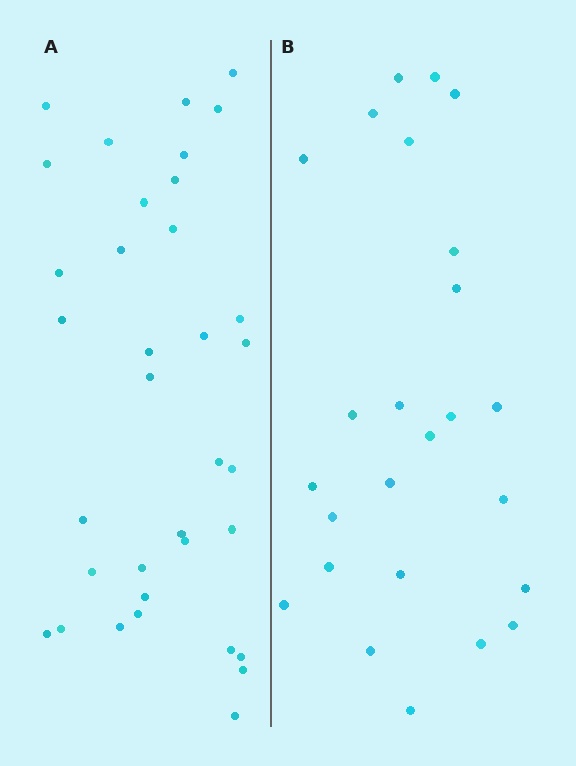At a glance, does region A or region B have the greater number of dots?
Region A (the left region) has more dots.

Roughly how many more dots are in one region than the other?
Region A has roughly 10 or so more dots than region B.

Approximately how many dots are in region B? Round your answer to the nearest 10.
About 20 dots. (The exact count is 25, which rounds to 20.)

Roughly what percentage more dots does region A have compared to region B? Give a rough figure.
About 40% more.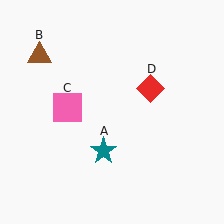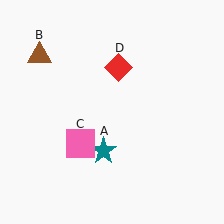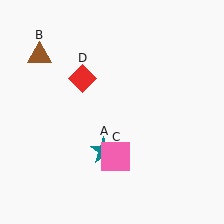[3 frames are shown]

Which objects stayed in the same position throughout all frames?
Teal star (object A) and brown triangle (object B) remained stationary.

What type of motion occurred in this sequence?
The pink square (object C), red diamond (object D) rotated counterclockwise around the center of the scene.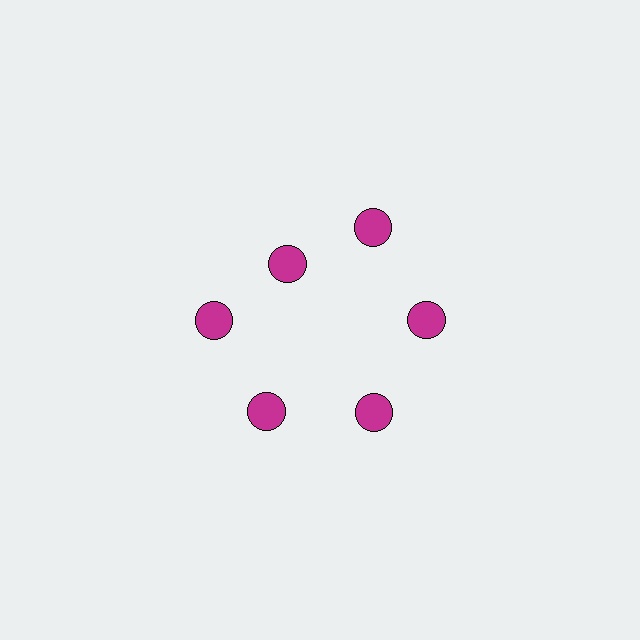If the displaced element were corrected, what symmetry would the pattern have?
It would have 6-fold rotational symmetry — the pattern would map onto itself every 60 degrees.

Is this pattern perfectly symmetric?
No. The 6 magenta circles are arranged in a ring, but one element near the 11 o'clock position is pulled inward toward the center, breaking the 6-fold rotational symmetry.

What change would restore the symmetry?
The symmetry would be restored by moving it outward, back onto the ring so that all 6 circles sit at equal angles and equal distance from the center.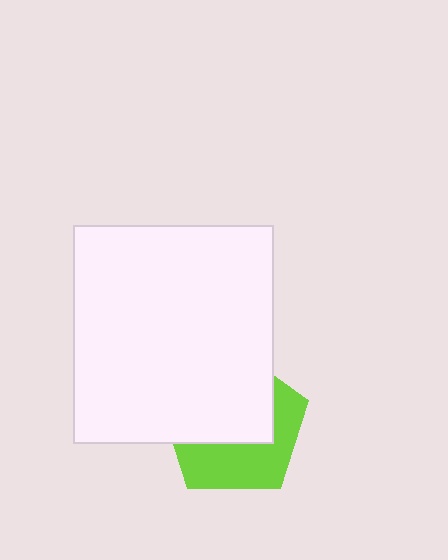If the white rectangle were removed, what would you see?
You would see the complete lime pentagon.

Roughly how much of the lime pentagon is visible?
A small part of it is visible (roughly 45%).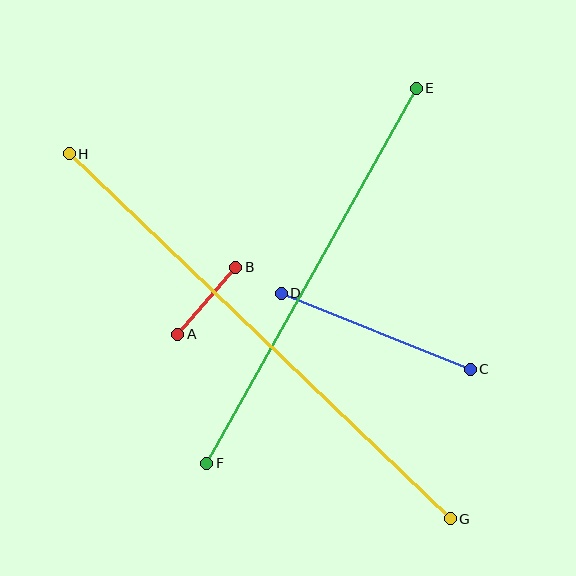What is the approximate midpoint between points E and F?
The midpoint is at approximately (312, 276) pixels.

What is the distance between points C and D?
The distance is approximately 204 pixels.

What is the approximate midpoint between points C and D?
The midpoint is at approximately (376, 331) pixels.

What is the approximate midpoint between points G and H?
The midpoint is at approximately (260, 336) pixels.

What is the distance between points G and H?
The distance is approximately 527 pixels.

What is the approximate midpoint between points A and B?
The midpoint is at approximately (207, 301) pixels.